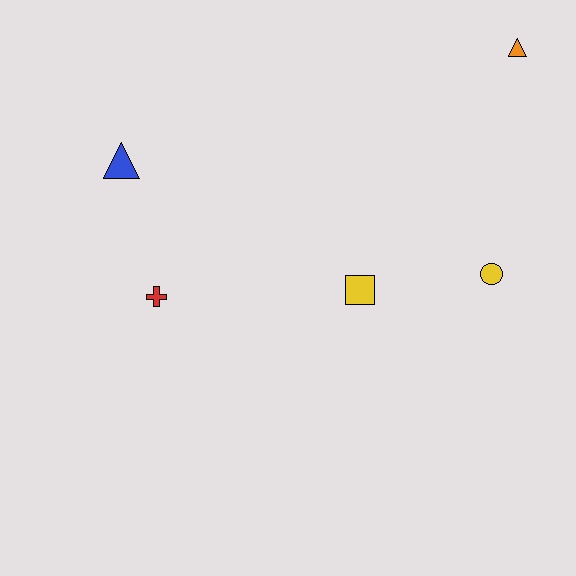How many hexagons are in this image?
There are no hexagons.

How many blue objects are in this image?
There is 1 blue object.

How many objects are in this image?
There are 5 objects.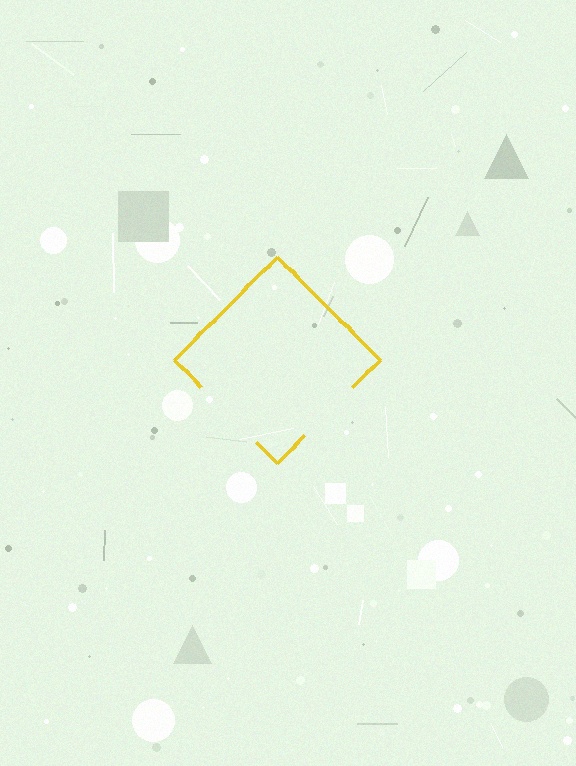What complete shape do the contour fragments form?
The contour fragments form a diamond.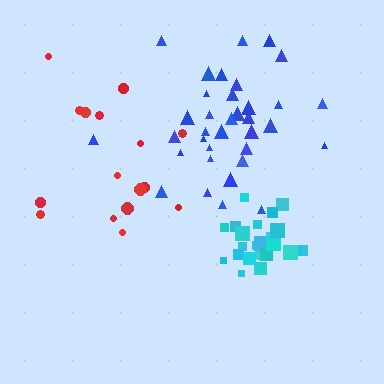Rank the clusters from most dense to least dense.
cyan, blue, red.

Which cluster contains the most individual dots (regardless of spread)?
Blue (35).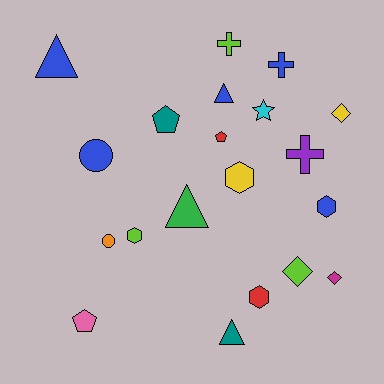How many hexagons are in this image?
There are 4 hexagons.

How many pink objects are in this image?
There is 1 pink object.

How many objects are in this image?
There are 20 objects.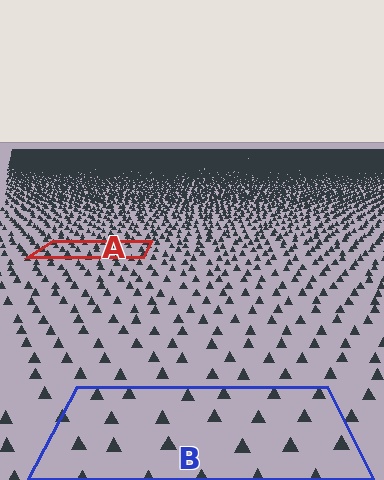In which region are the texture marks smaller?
The texture marks are smaller in region A, because it is farther away.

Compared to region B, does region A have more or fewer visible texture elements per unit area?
Region A has more texture elements per unit area — they are packed more densely because it is farther away.